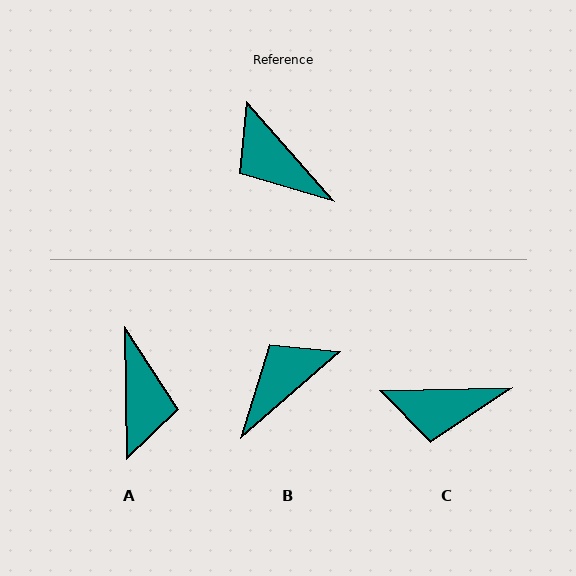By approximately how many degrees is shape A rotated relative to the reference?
Approximately 140 degrees counter-clockwise.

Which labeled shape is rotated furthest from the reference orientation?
A, about 140 degrees away.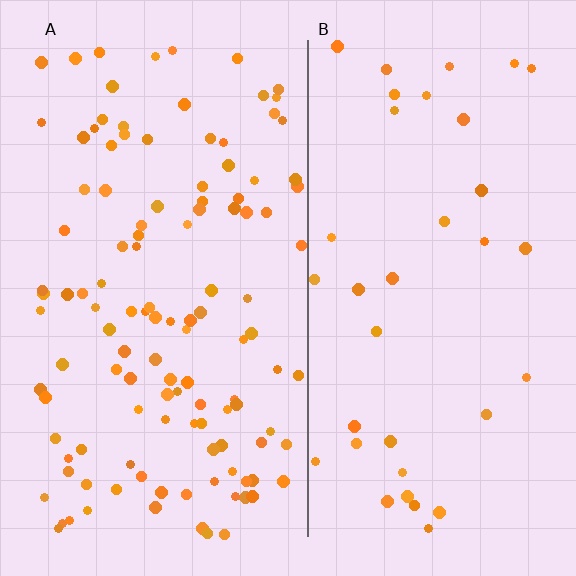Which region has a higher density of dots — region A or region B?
A (the left).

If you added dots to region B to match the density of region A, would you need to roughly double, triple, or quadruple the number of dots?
Approximately triple.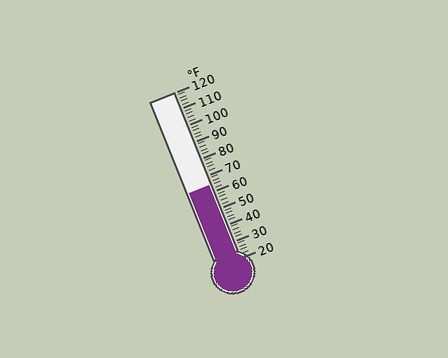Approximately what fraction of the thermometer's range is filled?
The thermometer is filled to approximately 45% of its range.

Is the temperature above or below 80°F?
The temperature is below 80°F.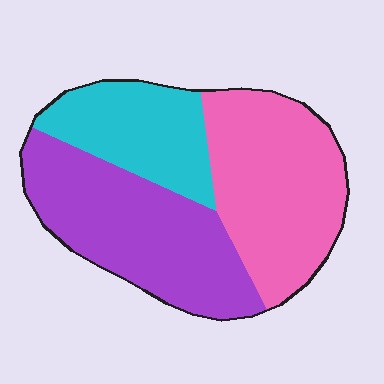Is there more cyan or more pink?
Pink.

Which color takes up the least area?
Cyan, at roughly 25%.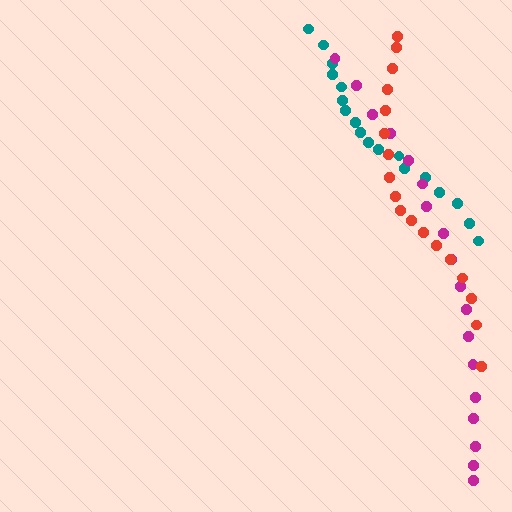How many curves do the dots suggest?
There are 3 distinct paths.